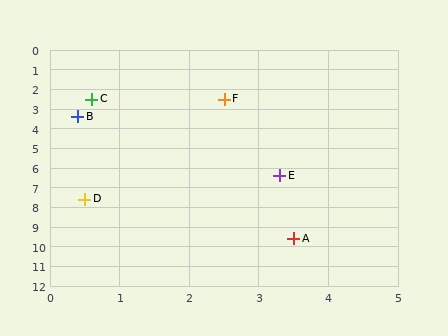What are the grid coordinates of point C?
Point C is at approximately (0.6, 2.5).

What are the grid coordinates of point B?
Point B is at approximately (0.4, 3.4).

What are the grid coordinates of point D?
Point D is at approximately (0.5, 7.6).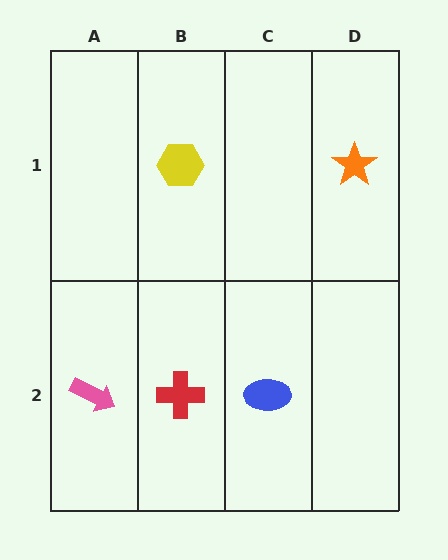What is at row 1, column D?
An orange star.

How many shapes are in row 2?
3 shapes.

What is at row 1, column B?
A yellow hexagon.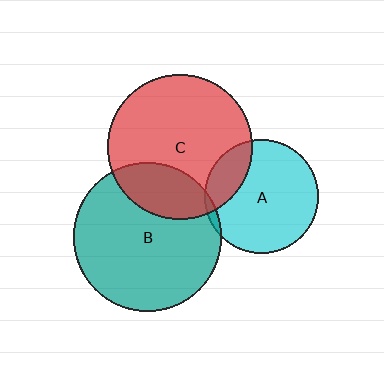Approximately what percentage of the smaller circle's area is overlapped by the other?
Approximately 25%.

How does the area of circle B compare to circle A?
Approximately 1.7 times.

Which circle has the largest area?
Circle B (teal).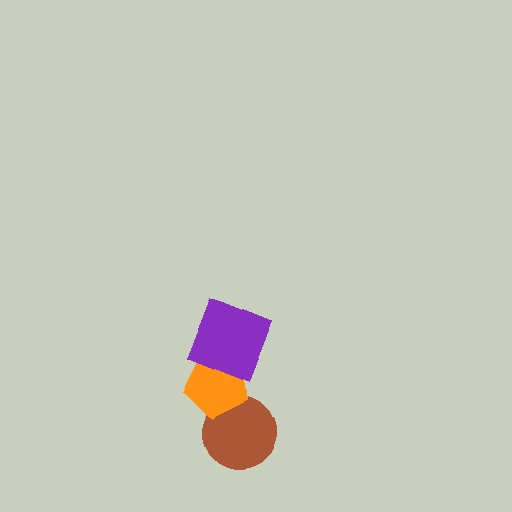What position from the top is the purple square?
The purple square is 1st from the top.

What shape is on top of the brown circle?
The orange pentagon is on top of the brown circle.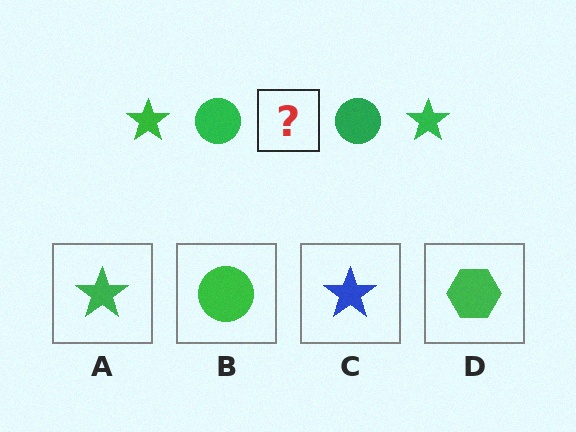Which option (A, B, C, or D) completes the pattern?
A.